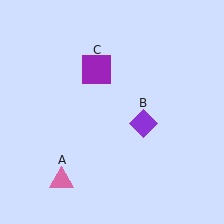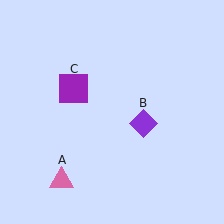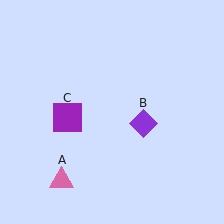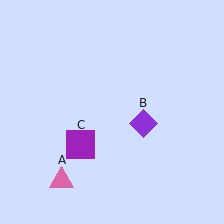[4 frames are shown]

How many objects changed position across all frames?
1 object changed position: purple square (object C).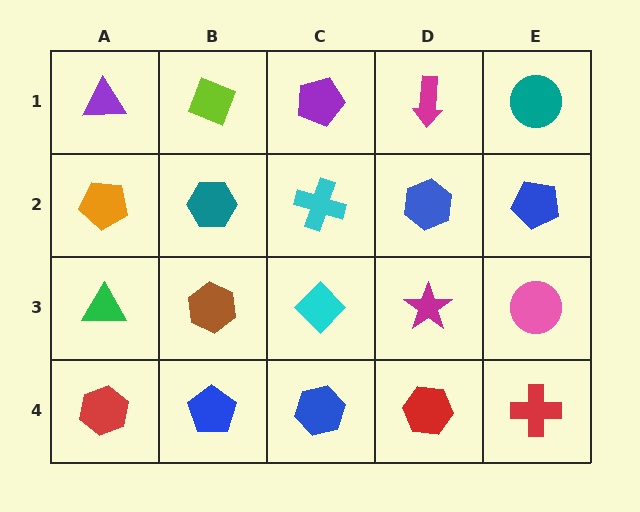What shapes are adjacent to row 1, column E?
A blue pentagon (row 2, column E), a magenta arrow (row 1, column D).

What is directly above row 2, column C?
A purple pentagon.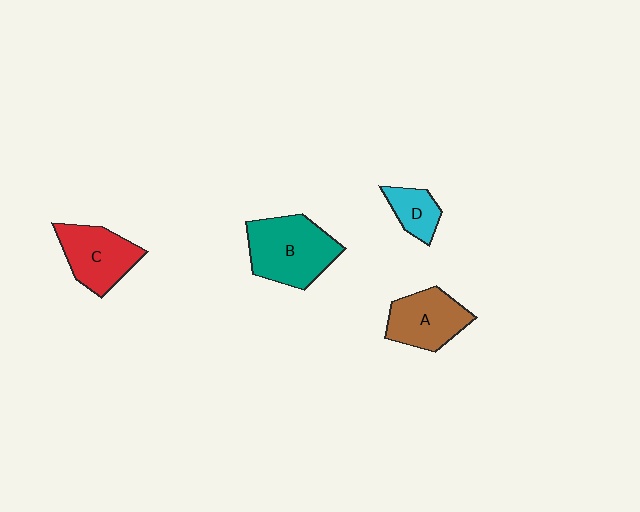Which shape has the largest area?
Shape B (teal).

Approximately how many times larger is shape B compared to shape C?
Approximately 1.3 times.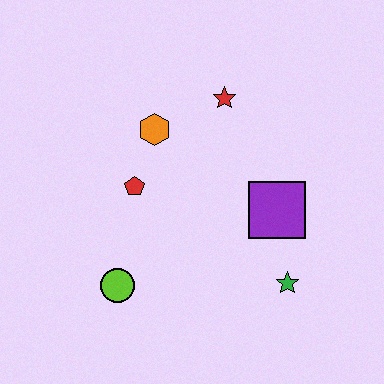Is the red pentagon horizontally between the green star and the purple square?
No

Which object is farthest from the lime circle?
The red star is farthest from the lime circle.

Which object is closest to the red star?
The orange hexagon is closest to the red star.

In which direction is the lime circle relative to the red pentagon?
The lime circle is below the red pentagon.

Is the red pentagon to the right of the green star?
No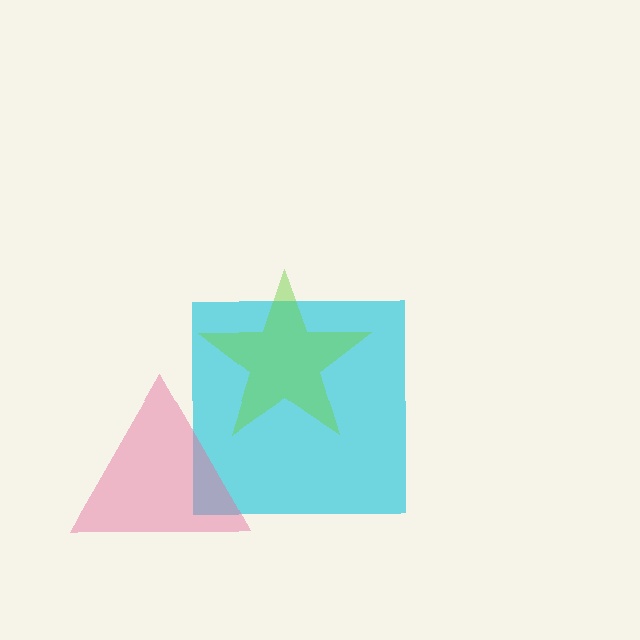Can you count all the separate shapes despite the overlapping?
Yes, there are 3 separate shapes.